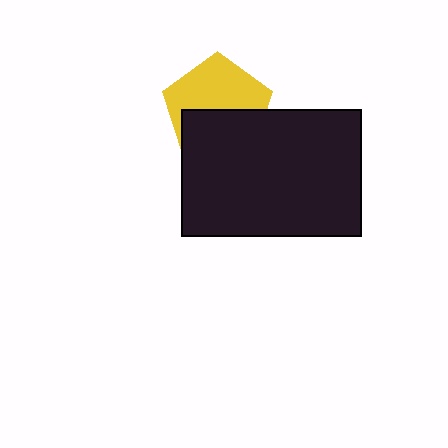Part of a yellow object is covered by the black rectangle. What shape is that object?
It is a pentagon.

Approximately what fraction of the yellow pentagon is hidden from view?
Roughly 46% of the yellow pentagon is hidden behind the black rectangle.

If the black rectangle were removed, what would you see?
You would see the complete yellow pentagon.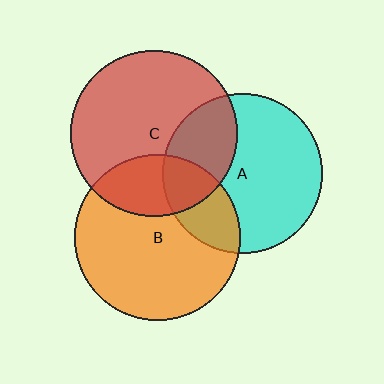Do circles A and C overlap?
Yes.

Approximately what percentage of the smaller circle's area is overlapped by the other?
Approximately 30%.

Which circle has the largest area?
Circle C (red).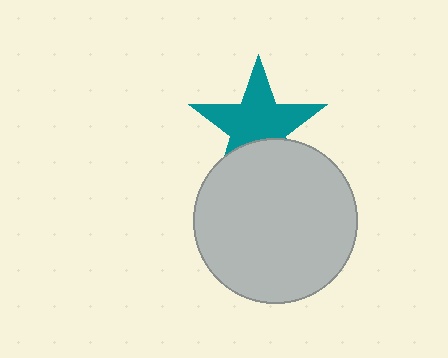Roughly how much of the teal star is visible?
Most of it is visible (roughly 69%).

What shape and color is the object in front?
The object in front is a light gray circle.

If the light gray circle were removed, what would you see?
You would see the complete teal star.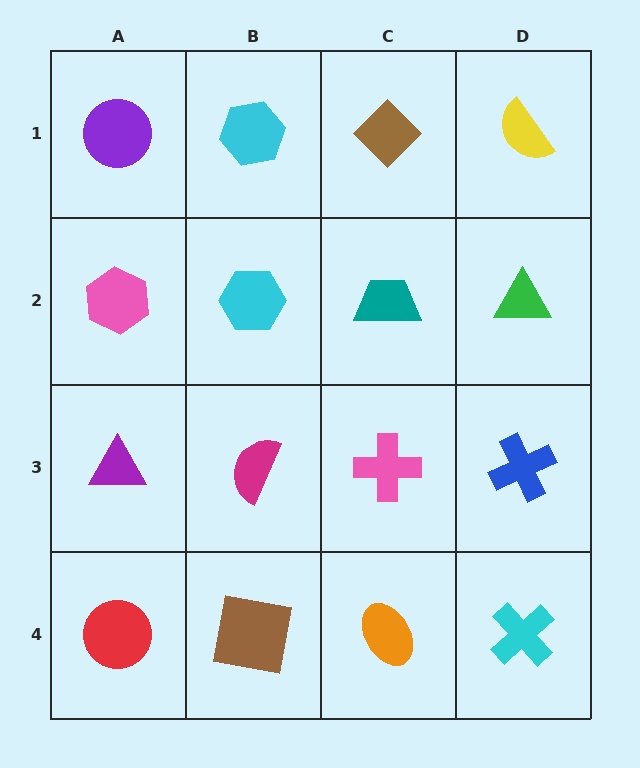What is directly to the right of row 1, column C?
A yellow semicircle.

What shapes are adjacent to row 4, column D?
A blue cross (row 3, column D), an orange ellipse (row 4, column C).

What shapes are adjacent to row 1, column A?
A pink hexagon (row 2, column A), a cyan hexagon (row 1, column B).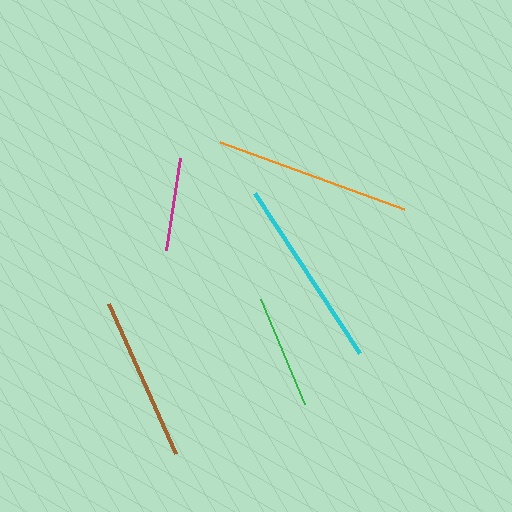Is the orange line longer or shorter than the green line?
The orange line is longer than the green line.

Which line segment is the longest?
The orange line is the longest at approximately 196 pixels.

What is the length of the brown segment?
The brown segment is approximately 164 pixels long.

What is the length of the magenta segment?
The magenta segment is approximately 93 pixels long.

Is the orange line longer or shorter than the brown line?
The orange line is longer than the brown line.